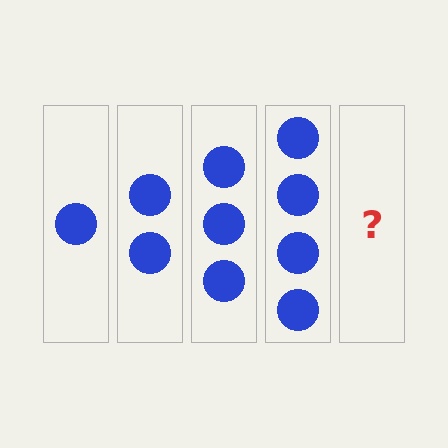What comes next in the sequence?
The next element should be 5 circles.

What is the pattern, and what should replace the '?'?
The pattern is that each step adds one more circle. The '?' should be 5 circles.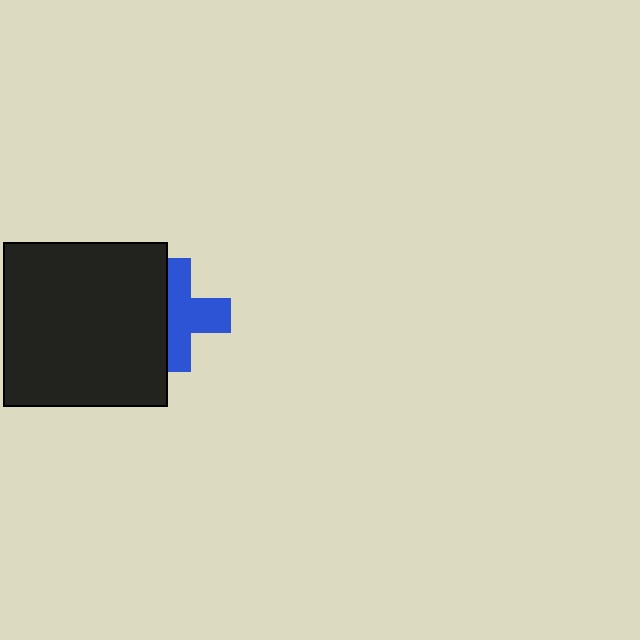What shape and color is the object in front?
The object in front is a black square.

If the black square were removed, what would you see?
You would see the complete blue cross.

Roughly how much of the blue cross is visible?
About half of it is visible (roughly 60%).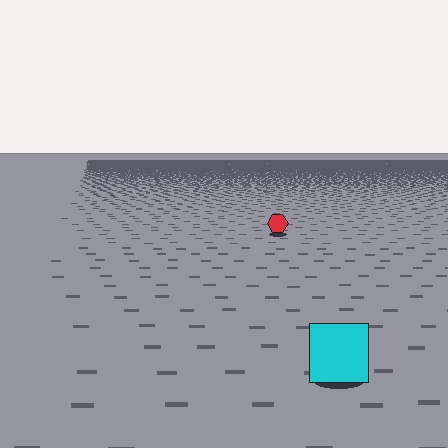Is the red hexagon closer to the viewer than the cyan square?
No. The cyan square is closer — you can tell from the texture gradient: the ground texture is coarser near it.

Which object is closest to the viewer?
The cyan square is closest. The texture marks near it are larger and more spread out.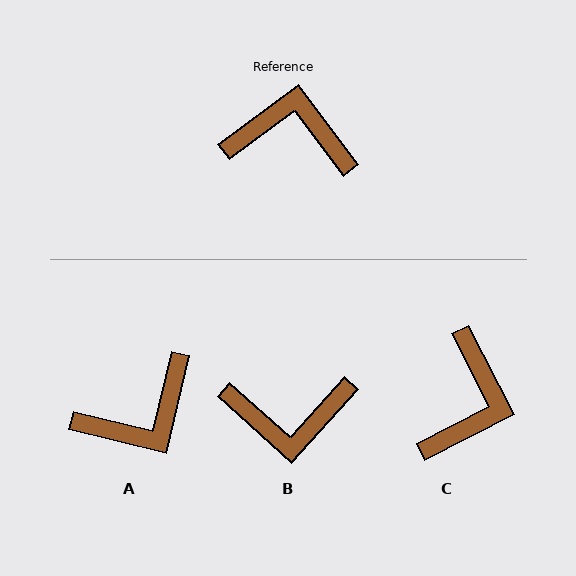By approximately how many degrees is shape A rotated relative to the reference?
Approximately 140 degrees clockwise.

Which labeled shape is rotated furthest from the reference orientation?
B, about 169 degrees away.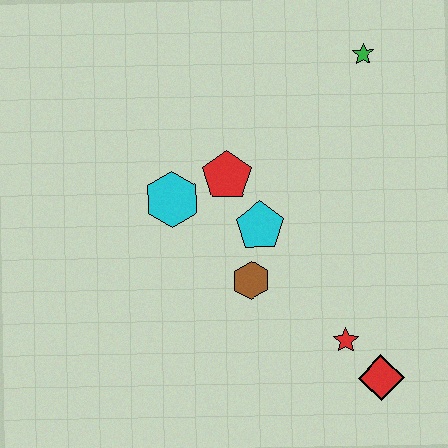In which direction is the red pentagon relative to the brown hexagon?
The red pentagon is above the brown hexagon.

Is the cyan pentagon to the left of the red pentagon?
No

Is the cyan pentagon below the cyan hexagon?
Yes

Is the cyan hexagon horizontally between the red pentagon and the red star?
No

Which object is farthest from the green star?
The red diamond is farthest from the green star.